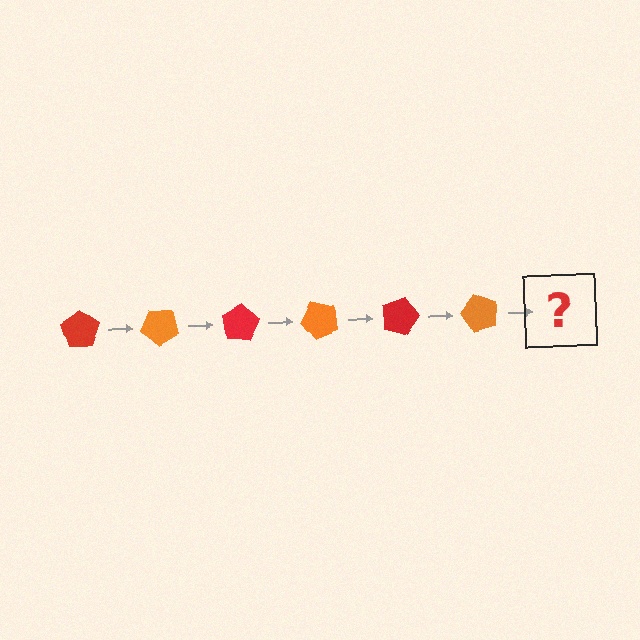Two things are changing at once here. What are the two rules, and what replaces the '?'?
The two rules are that it rotates 40 degrees each step and the color cycles through red and orange. The '?' should be a red pentagon, rotated 240 degrees from the start.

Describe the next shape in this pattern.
It should be a red pentagon, rotated 240 degrees from the start.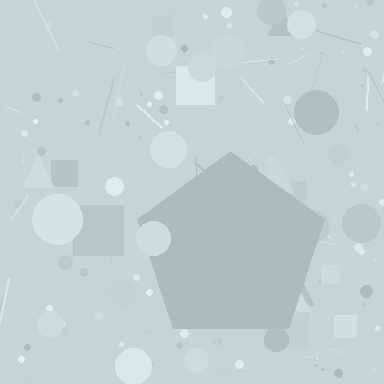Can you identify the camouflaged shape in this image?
The camouflaged shape is a pentagon.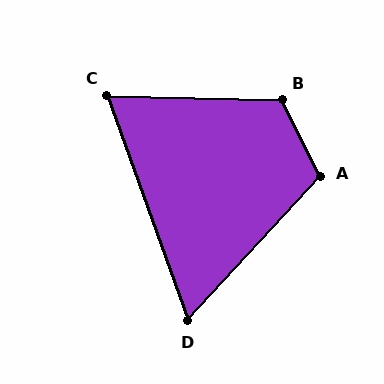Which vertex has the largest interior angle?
B, at approximately 118 degrees.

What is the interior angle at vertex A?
Approximately 111 degrees (obtuse).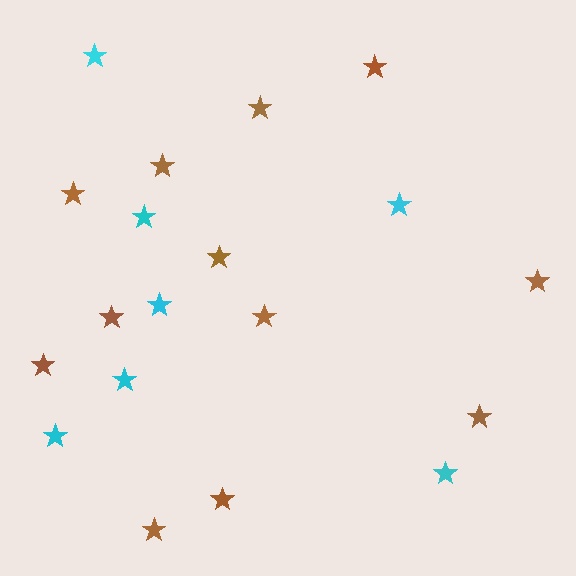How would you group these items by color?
There are 2 groups: one group of brown stars (12) and one group of cyan stars (7).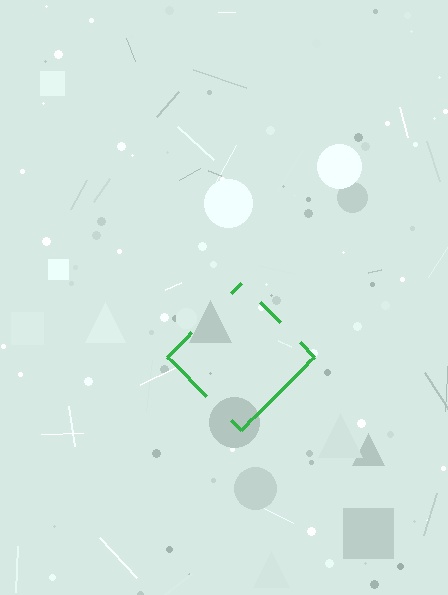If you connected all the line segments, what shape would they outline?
They would outline a diamond.